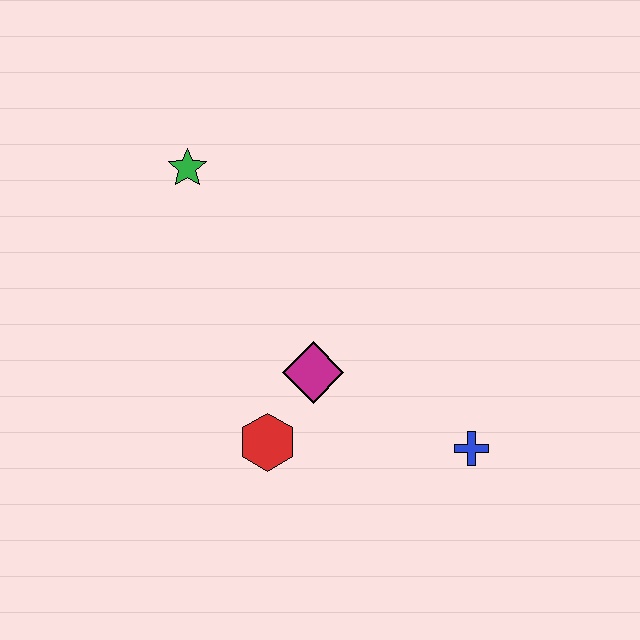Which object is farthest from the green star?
The blue cross is farthest from the green star.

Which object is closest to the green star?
The magenta diamond is closest to the green star.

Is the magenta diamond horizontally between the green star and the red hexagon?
No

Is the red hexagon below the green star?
Yes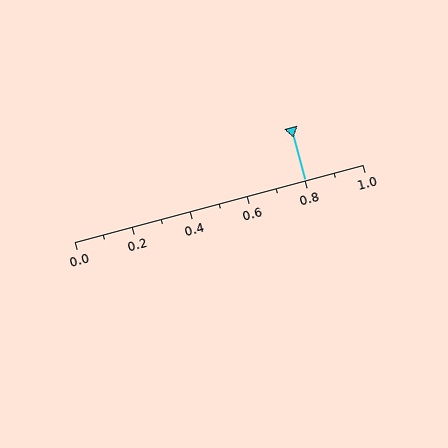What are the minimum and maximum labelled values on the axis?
The axis runs from 0.0 to 1.0.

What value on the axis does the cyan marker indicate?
The marker indicates approximately 0.8.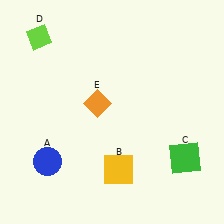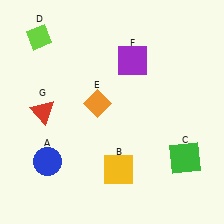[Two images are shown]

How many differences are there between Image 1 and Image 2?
There are 2 differences between the two images.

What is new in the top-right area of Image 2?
A purple square (F) was added in the top-right area of Image 2.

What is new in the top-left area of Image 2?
A red triangle (G) was added in the top-left area of Image 2.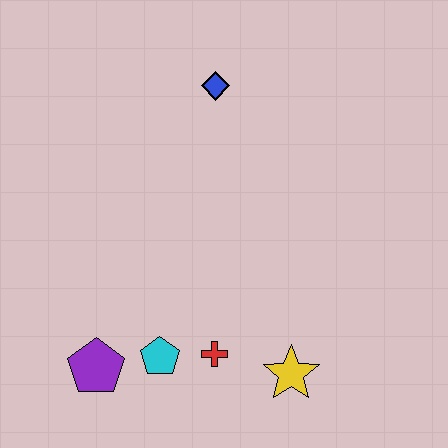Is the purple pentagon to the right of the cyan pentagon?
No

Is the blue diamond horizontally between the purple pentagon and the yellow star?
Yes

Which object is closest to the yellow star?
The red cross is closest to the yellow star.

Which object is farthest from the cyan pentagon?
The blue diamond is farthest from the cyan pentagon.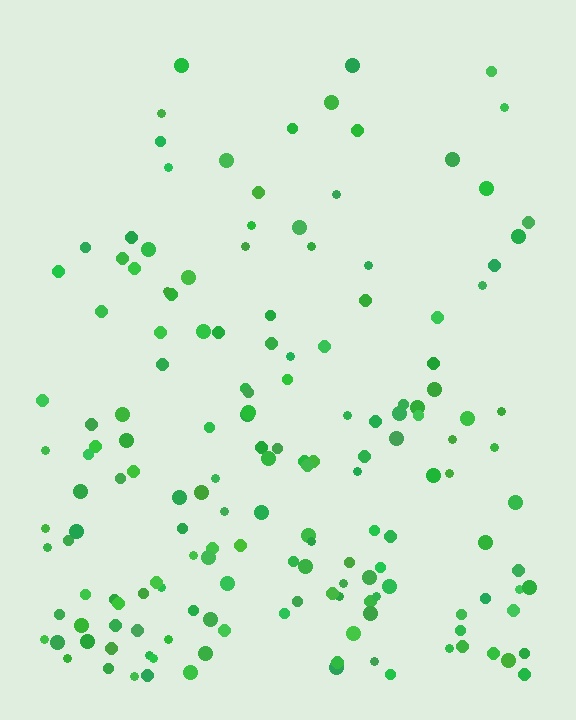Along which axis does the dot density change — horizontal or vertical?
Vertical.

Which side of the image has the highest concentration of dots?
The bottom.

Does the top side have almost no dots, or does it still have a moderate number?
Still a moderate number, just noticeably fewer than the bottom.